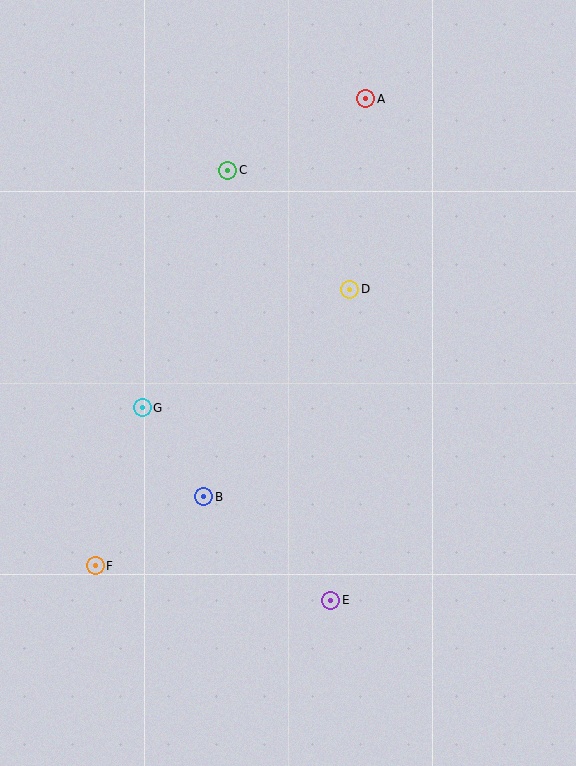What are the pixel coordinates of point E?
Point E is at (331, 600).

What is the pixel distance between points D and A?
The distance between D and A is 191 pixels.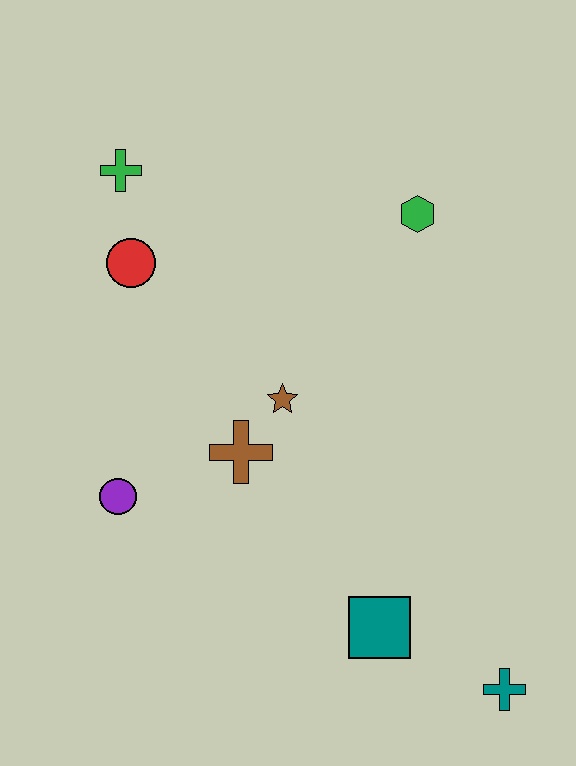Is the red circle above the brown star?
Yes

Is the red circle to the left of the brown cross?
Yes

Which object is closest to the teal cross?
The teal square is closest to the teal cross.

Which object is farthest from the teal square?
The green cross is farthest from the teal square.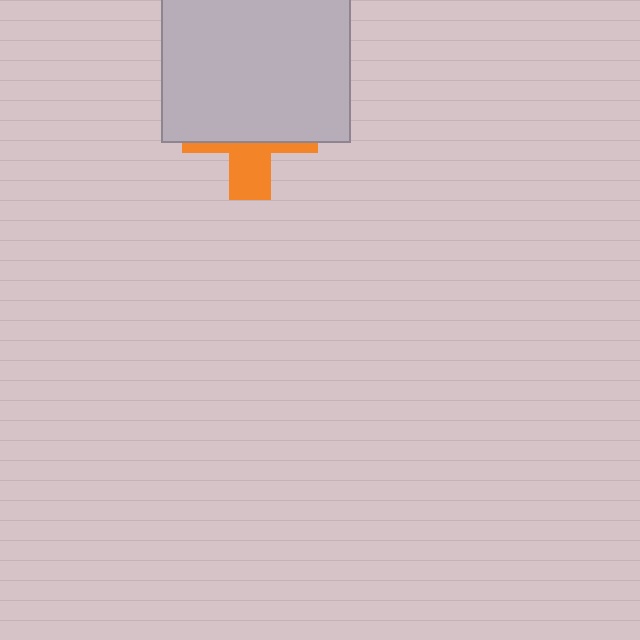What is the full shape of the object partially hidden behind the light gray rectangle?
The partially hidden object is an orange cross.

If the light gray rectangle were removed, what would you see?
You would see the complete orange cross.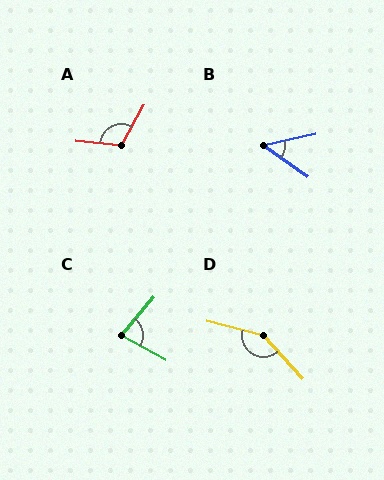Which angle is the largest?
D, at approximately 146 degrees.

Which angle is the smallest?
B, at approximately 48 degrees.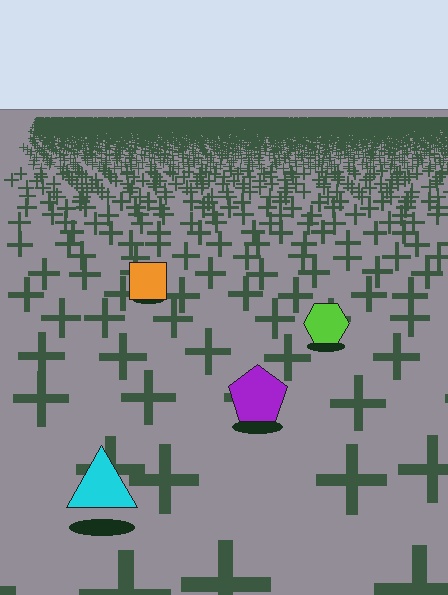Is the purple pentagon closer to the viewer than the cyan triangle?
No. The cyan triangle is closer — you can tell from the texture gradient: the ground texture is coarser near it.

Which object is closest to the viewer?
The cyan triangle is closest. The texture marks near it are larger and more spread out.